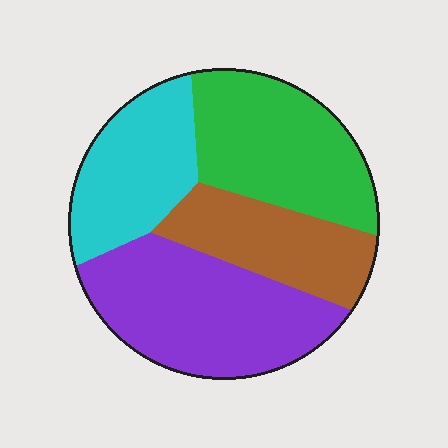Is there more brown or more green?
Green.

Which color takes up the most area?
Purple, at roughly 35%.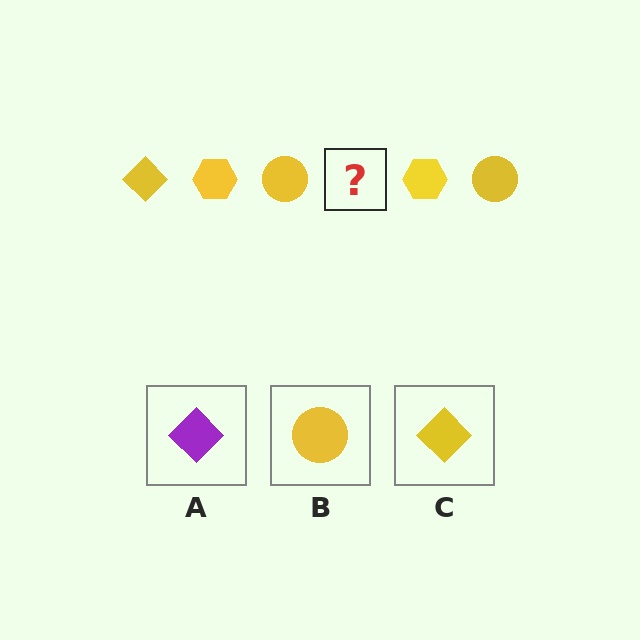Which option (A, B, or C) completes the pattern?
C.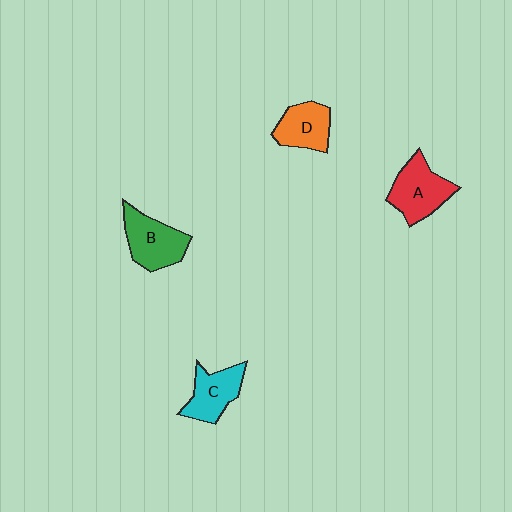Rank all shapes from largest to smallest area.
From largest to smallest: A (red), B (green), C (cyan), D (orange).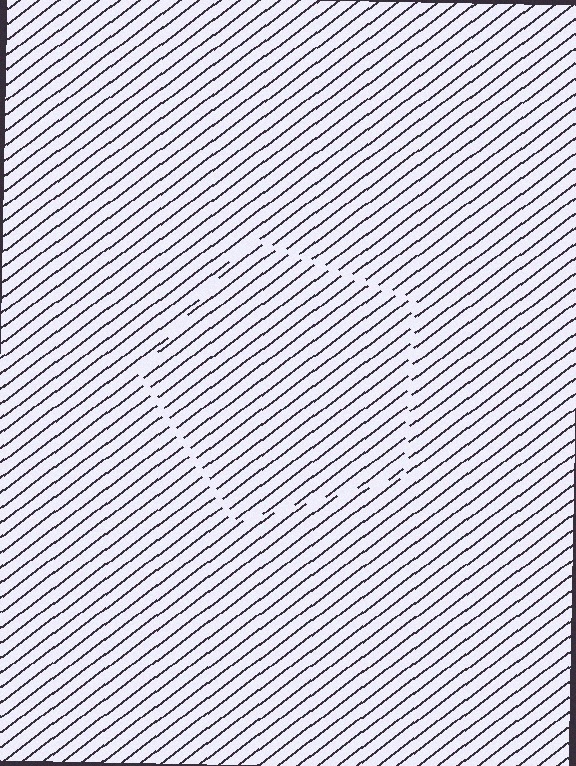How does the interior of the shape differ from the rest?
The interior of the shape contains the same grating, shifted by half a period — the contour is defined by the phase discontinuity where line-ends from the inner and outer gratings abut.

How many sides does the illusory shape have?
5 sides — the line-ends trace a pentagon.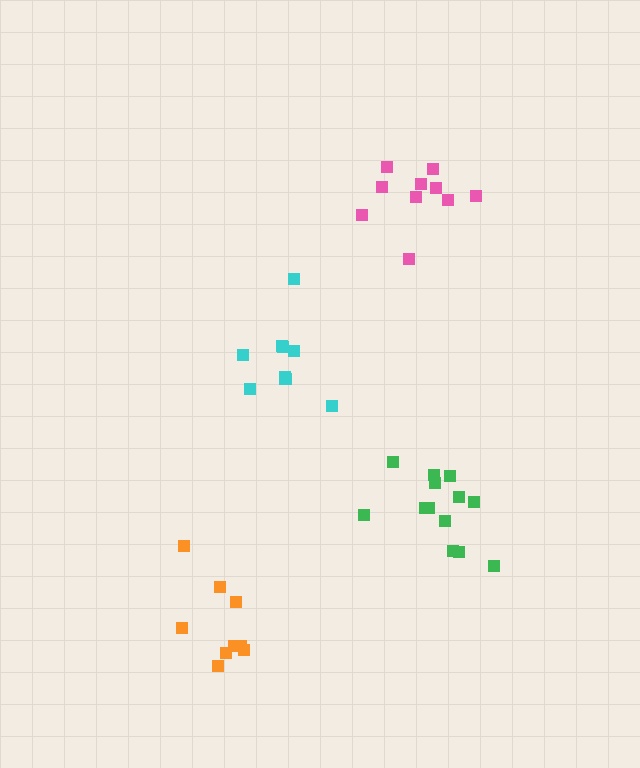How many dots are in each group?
Group 1: 10 dots, Group 2: 9 dots, Group 3: 13 dots, Group 4: 10 dots (42 total).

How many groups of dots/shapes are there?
There are 4 groups.